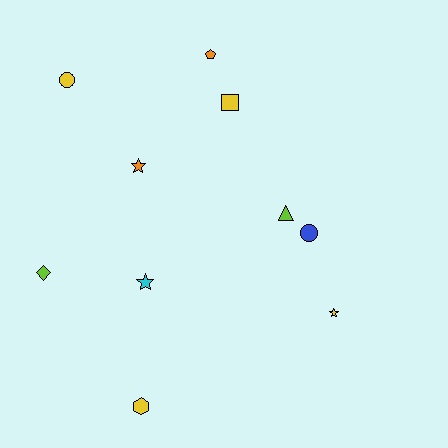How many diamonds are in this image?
There is 1 diamond.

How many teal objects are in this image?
There are no teal objects.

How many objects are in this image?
There are 10 objects.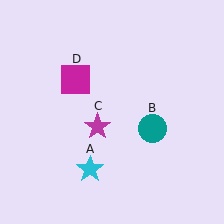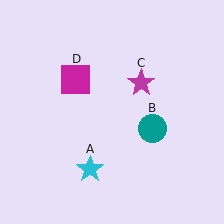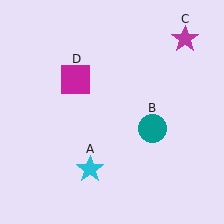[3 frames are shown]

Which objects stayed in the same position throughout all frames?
Cyan star (object A) and teal circle (object B) and magenta square (object D) remained stationary.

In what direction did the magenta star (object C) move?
The magenta star (object C) moved up and to the right.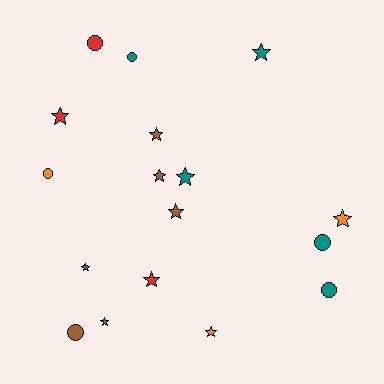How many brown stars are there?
There are 4 brown stars.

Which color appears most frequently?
Teal, with 6 objects.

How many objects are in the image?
There are 17 objects.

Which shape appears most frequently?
Star, with 11 objects.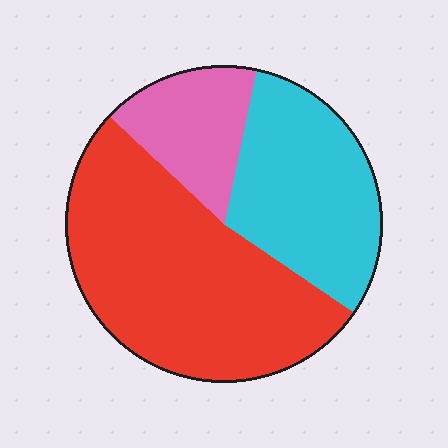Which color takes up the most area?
Red, at roughly 50%.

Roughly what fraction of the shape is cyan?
Cyan takes up about one third (1/3) of the shape.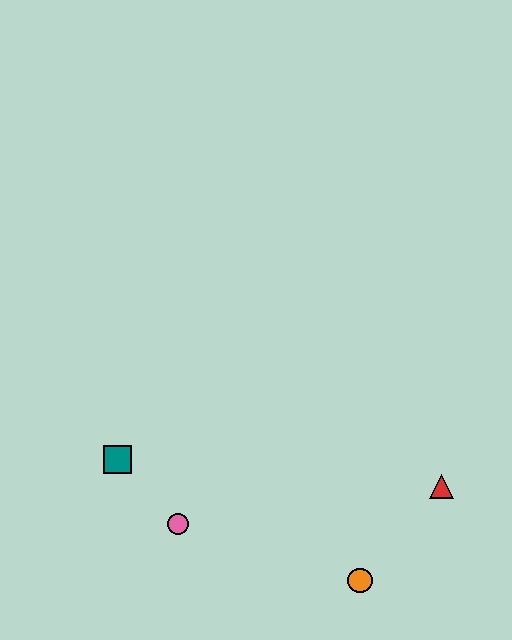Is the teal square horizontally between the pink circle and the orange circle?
No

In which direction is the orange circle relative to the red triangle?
The orange circle is below the red triangle.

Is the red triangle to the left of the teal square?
No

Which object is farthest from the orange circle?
The teal square is farthest from the orange circle.